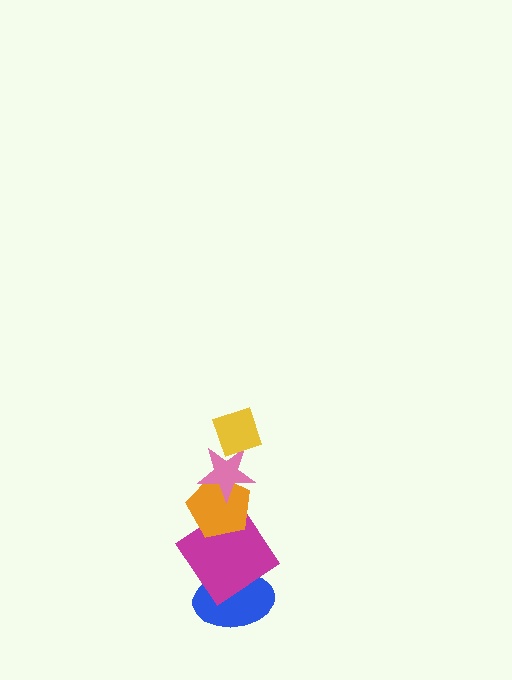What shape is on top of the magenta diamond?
The orange pentagon is on top of the magenta diamond.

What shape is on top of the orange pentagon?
The pink star is on top of the orange pentagon.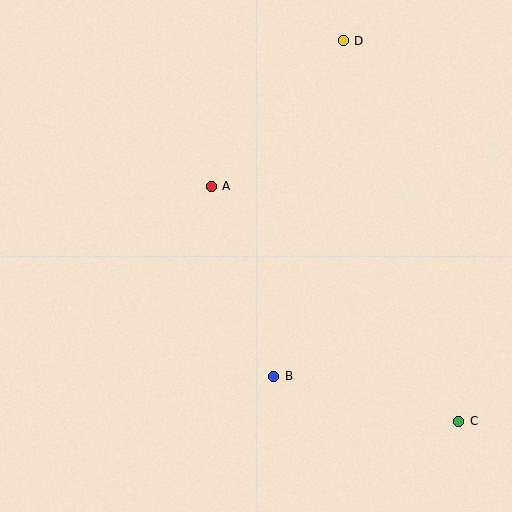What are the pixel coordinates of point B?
Point B is at (274, 376).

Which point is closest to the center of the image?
Point A at (211, 186) is closest to the center.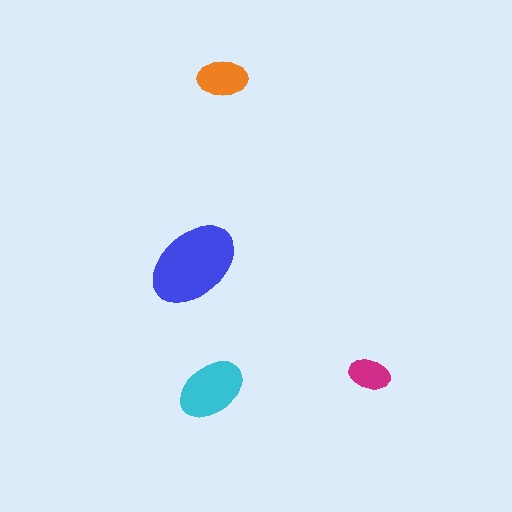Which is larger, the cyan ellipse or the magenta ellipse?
The cyan one.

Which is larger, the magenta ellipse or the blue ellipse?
The blue one.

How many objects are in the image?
There are 4 objects in the image.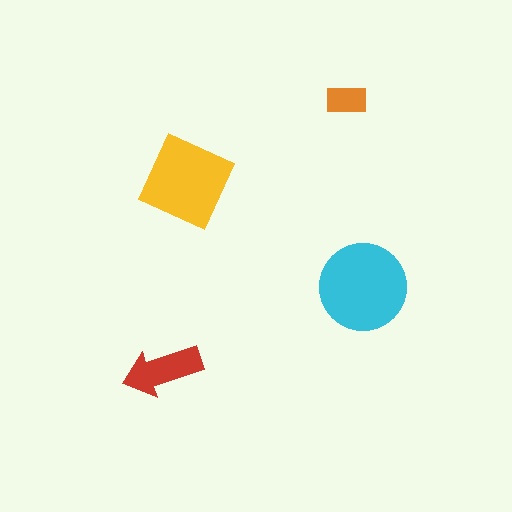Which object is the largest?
The cyan circle.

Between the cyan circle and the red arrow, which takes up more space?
The cyan circle.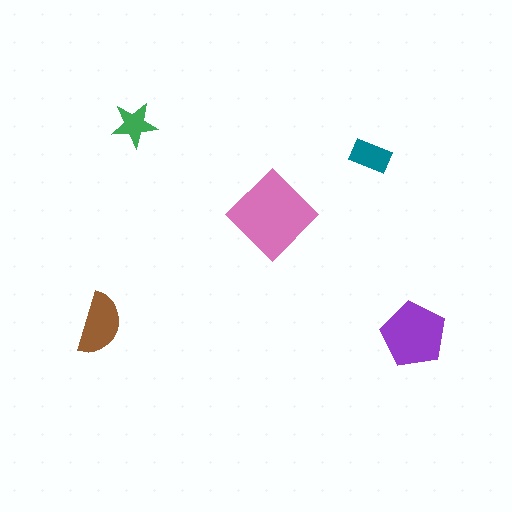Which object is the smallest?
The green star.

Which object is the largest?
The pink diamond.